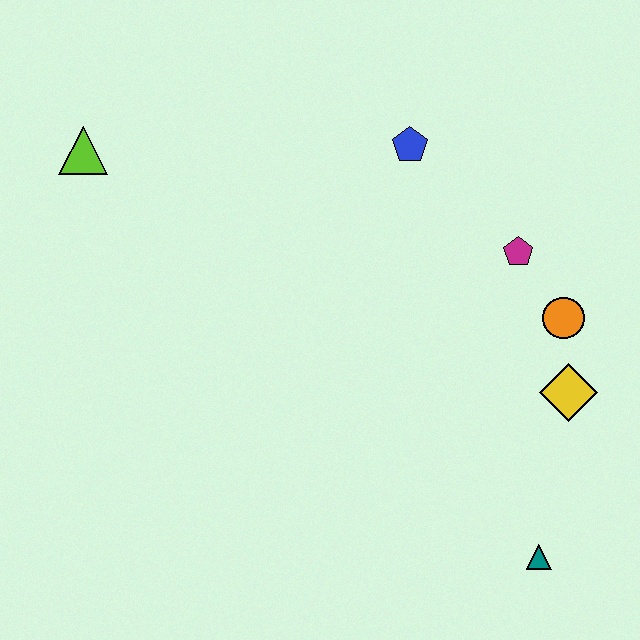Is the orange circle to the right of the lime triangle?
Yes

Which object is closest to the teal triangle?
The yellow diamond is closest to the teal triangle.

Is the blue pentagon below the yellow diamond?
No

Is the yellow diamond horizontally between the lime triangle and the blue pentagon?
No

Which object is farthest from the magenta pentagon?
The lime triangle is farthest from the magenta pentagon.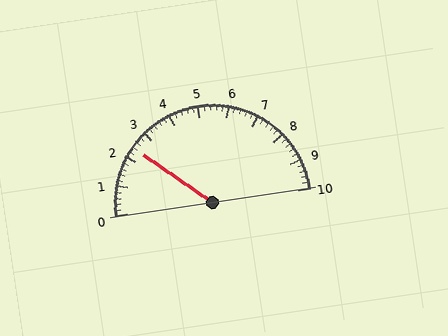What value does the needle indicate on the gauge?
The needle indicates approximately 2.4.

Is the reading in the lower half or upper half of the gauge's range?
The reading is in the lower half of the range (0 to 10).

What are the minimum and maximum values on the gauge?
The gauge ranges from 0 to 10.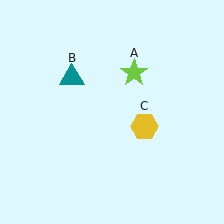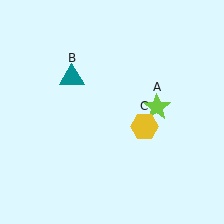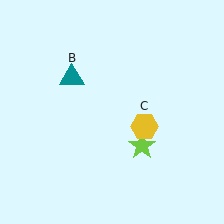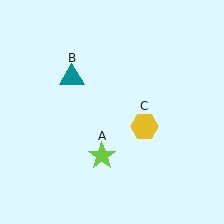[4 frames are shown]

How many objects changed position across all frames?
1 object changed position: lime star (object A).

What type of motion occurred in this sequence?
The lime star (object A) rotated clockwise around the center of the scene.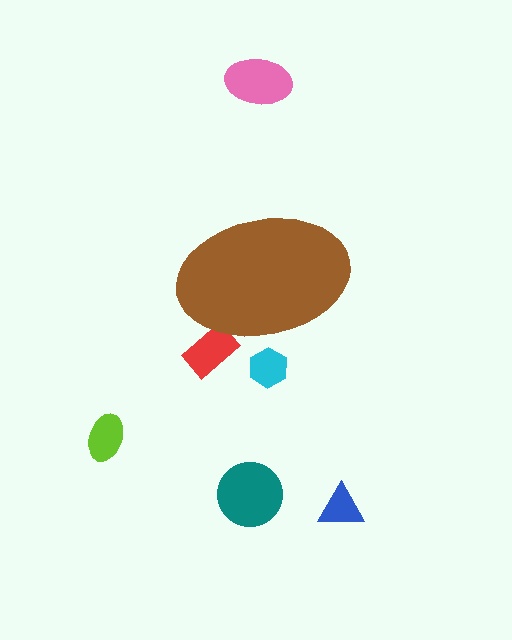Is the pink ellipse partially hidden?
No, the pink ellipse is fully visible.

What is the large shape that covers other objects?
A brown ellipse.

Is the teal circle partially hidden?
No, the teal circle is fully visible.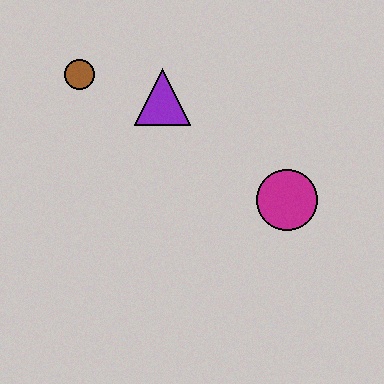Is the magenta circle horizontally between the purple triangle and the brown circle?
No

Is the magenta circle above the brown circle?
No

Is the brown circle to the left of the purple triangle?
Yes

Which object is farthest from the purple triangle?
The magenta circle is farthest from the purple triangle.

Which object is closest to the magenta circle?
The purple triangle is closest to the magenta circle.